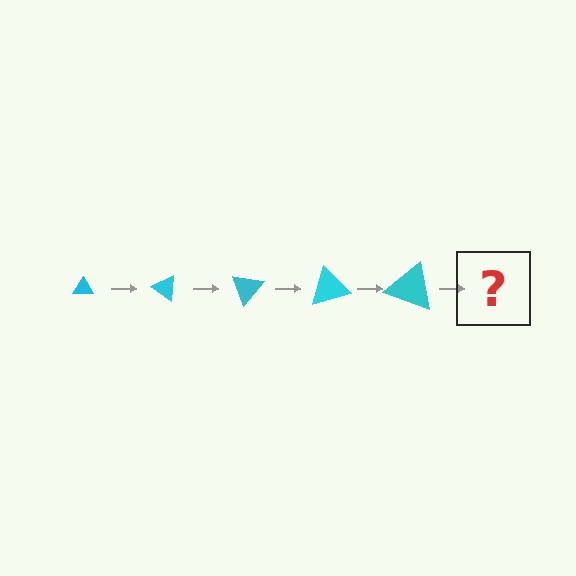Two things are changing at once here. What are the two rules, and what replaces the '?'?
The two rules are that the triangle grows larger each step and it rotates 35 degrees each step. The '?' should be a triangle, larger than the previous one and rotated 175 degrees from the start.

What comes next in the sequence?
The next element should be a triangle, larger than the previous one and rotated 175 degrees from the start.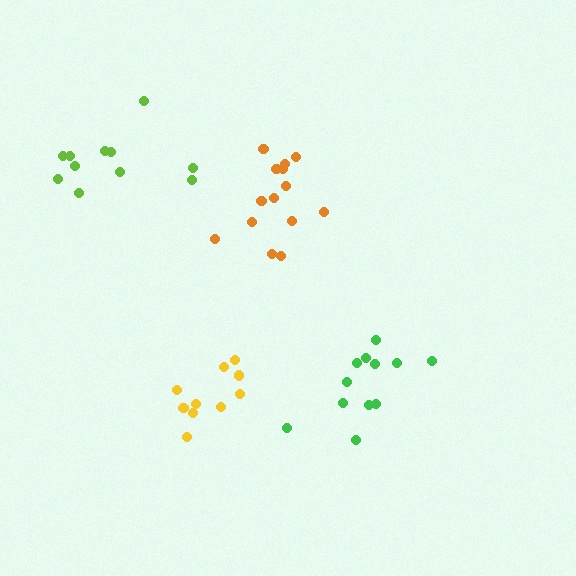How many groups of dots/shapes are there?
There are 4 groups.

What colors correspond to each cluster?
The clusters are colored: orange, lime, green, yellow.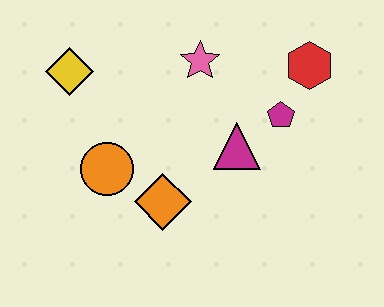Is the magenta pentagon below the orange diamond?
No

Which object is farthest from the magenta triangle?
The yellow diamond is farthest from the magenta triangle.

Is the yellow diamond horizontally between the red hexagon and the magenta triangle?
No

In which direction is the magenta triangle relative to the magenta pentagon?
The magenta triangle is to the left of the magenta pentagon.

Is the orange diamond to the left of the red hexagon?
Yes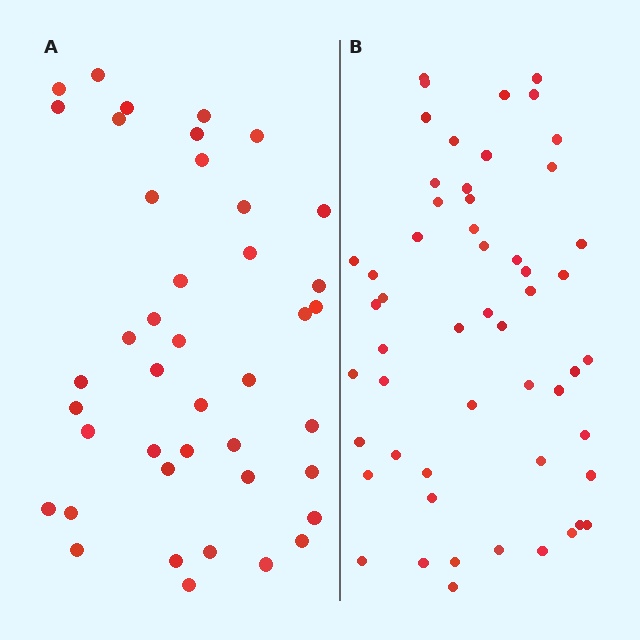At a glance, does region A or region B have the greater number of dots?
Region B (the right region) has more dots.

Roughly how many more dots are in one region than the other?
Region B has roughly 12 or so more dots than region A.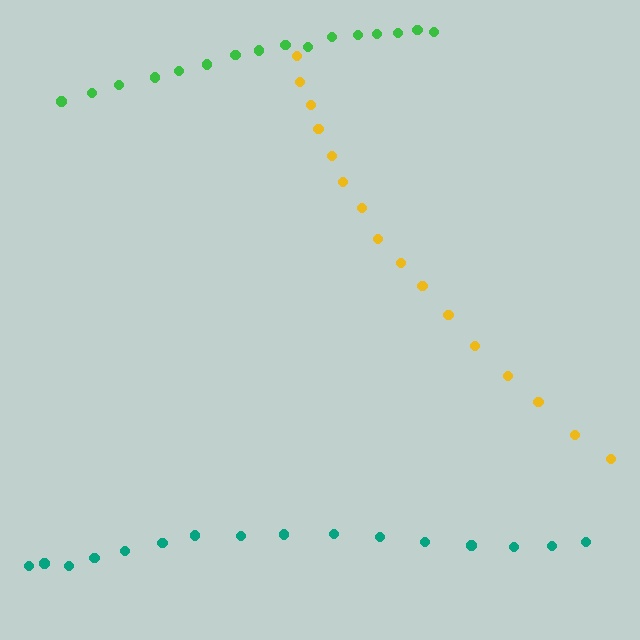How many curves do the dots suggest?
There are 3 distinct paths.